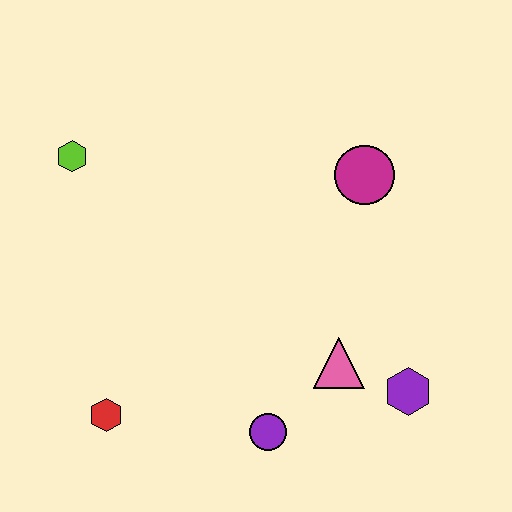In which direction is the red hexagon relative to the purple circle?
The red hexagon is to the left of the purple circle.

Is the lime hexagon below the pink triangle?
No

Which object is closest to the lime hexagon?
The red hexagon is closest to the lime hexagon.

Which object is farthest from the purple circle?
The lime hexagon is farthest from the purple circle.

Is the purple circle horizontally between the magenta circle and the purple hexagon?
No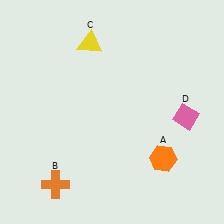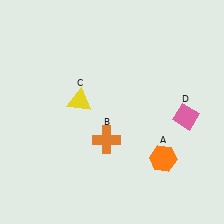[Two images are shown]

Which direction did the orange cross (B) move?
The orange cross (B) moved right.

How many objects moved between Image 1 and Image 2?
2 objects moved between the two images.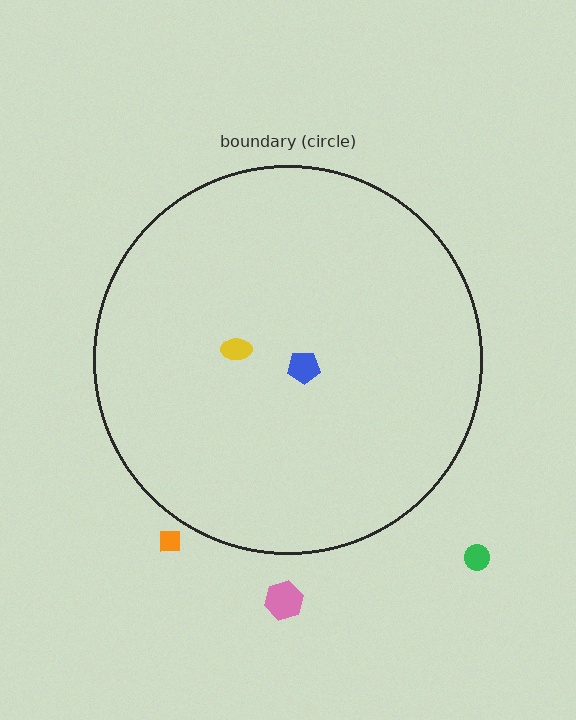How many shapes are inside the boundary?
2 inside, 3 outside.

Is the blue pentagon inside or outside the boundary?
Inside.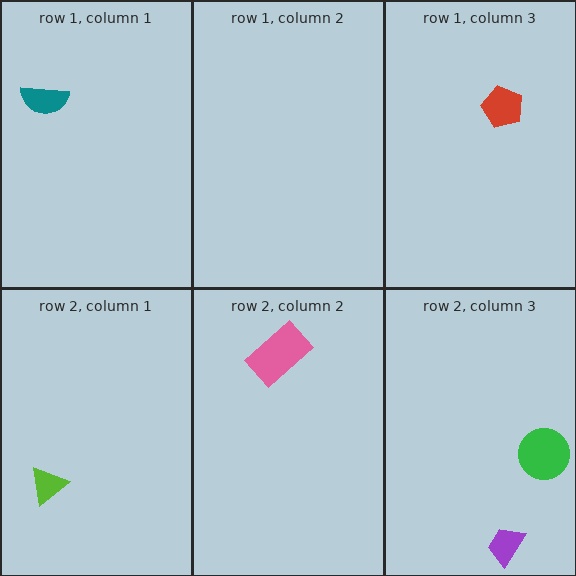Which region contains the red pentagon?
The row 1, column 3 region.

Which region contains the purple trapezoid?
The row 2, column 3 region.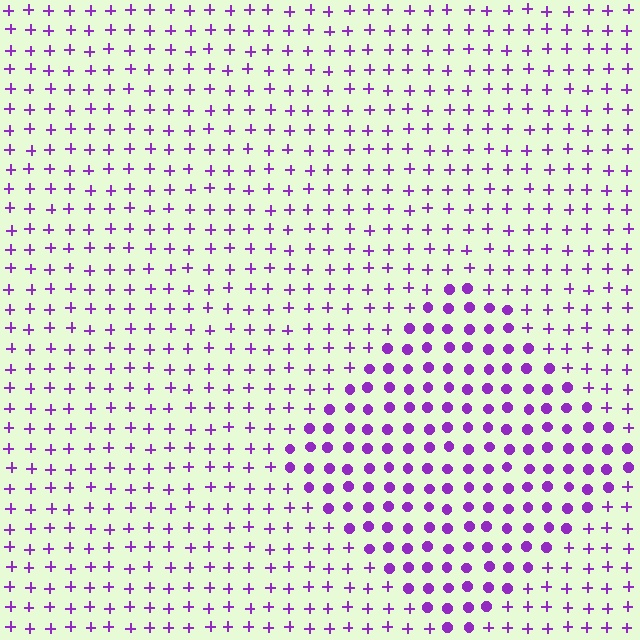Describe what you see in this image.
The image is filled with small purple elements arranged in a uniform grid. A diamond-shaped region contains circles, while the surrounding area contains plus signs. The boundary is defined purely by the change in element shape.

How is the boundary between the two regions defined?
The boundary is defined by a change in element shape: circles inside vs. plus signs outside. All elements share the same color and spacing.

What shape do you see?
I see a diamond.